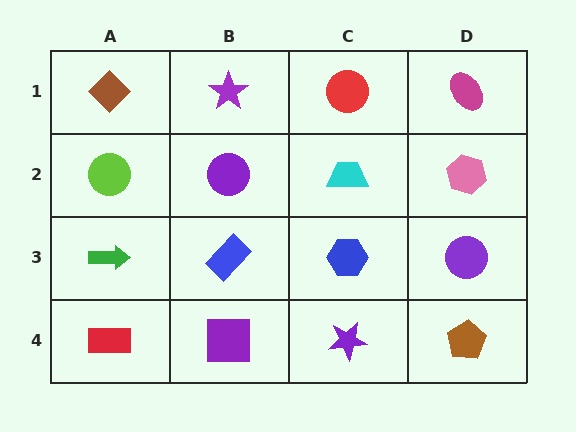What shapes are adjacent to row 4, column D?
A purple circle (row 3, column D), a purple star (row 4, column C).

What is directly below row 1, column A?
A lime circle.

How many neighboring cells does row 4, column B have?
3.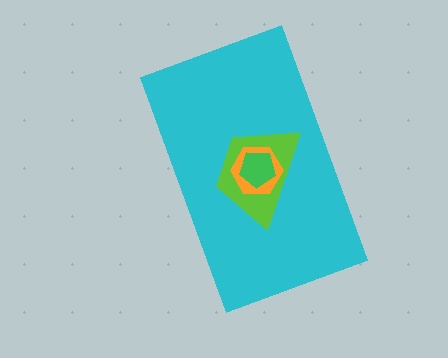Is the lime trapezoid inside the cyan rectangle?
Yes.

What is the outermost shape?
The cyan rectangle.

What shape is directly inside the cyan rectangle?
The lime trapezoid.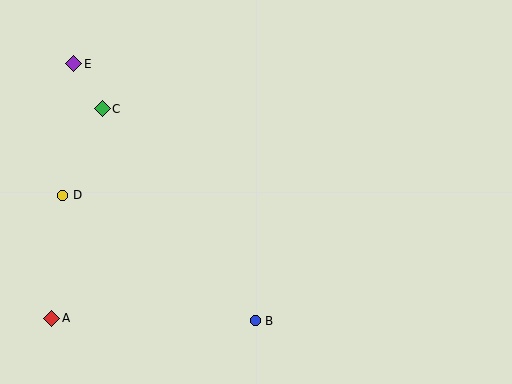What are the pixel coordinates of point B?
Point B is at (255, 321).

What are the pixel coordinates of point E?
Point E is at (74, 64).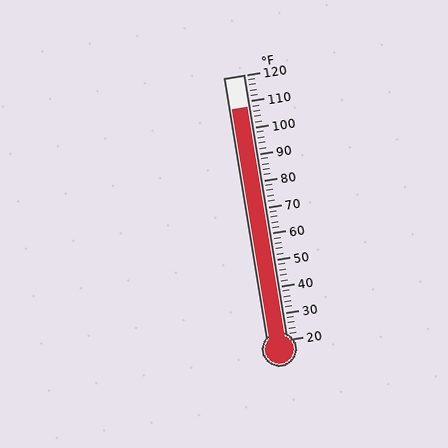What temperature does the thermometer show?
The thermometer shows approximately 108°F.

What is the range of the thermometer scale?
The thermometer scale ranges from 20°F to 120°F.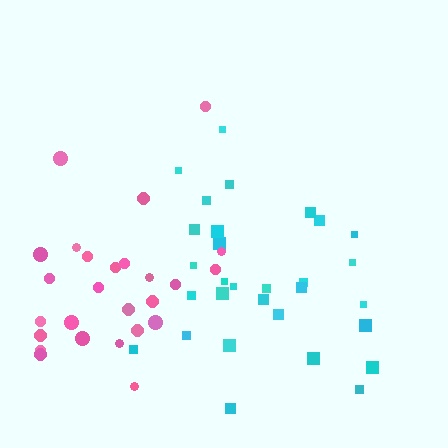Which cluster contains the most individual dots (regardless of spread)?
Cyan (30).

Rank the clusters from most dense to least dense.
pink, cyan.